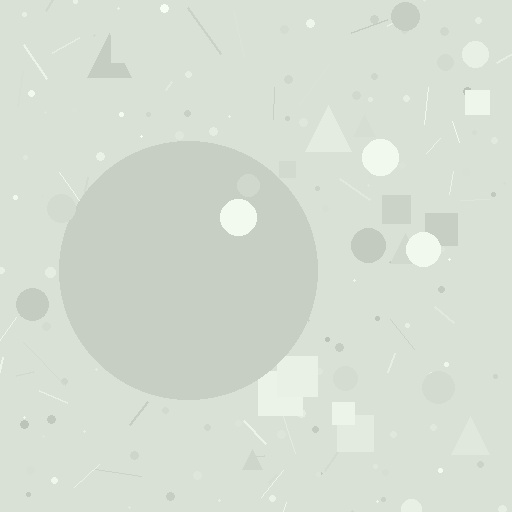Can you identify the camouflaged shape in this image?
The camouflaged shape is a circle.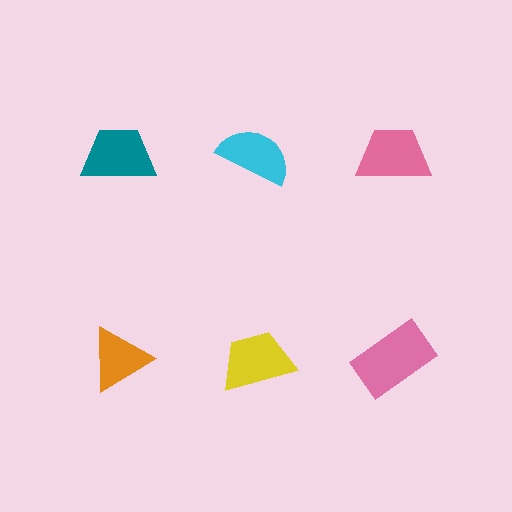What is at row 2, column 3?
A pink rectangle.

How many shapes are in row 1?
3 shapes.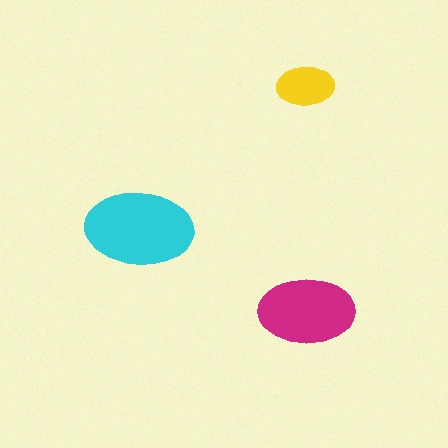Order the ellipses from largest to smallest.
the cyan one, the magenta one, the yellow one.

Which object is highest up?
The yellow ellipse is topmost.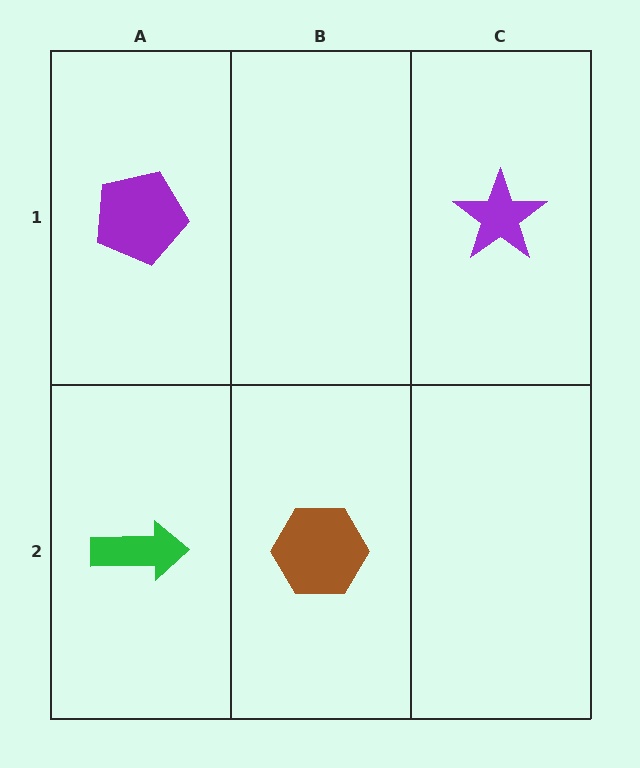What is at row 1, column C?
A purple star.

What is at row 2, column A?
A green arrow.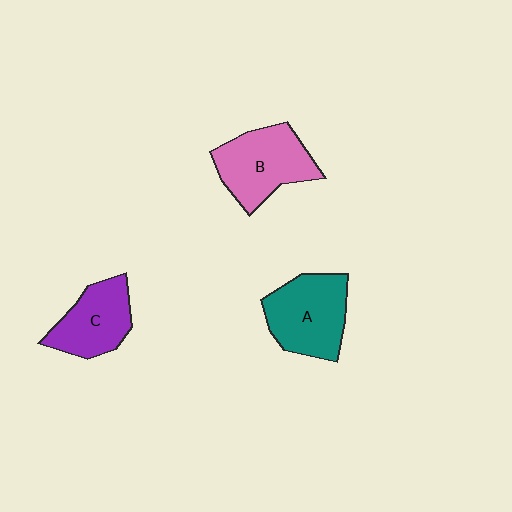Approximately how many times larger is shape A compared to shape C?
Approximately 1.2 times.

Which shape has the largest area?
Shape B (pink).